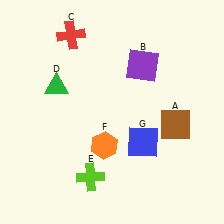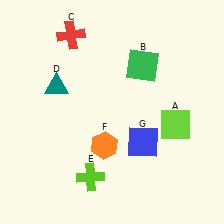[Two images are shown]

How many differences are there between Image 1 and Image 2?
There are 3 differences between the two images.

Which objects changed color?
A changed from brown to lime. B changed from purple to green. D changed from green to teal.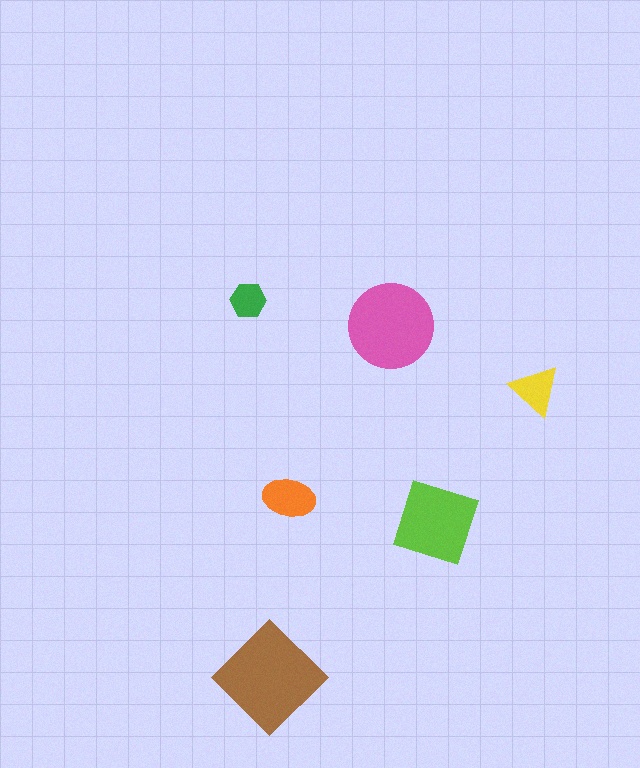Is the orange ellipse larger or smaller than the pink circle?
Smaller.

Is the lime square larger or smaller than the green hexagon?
Larger.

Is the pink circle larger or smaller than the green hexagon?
Larger.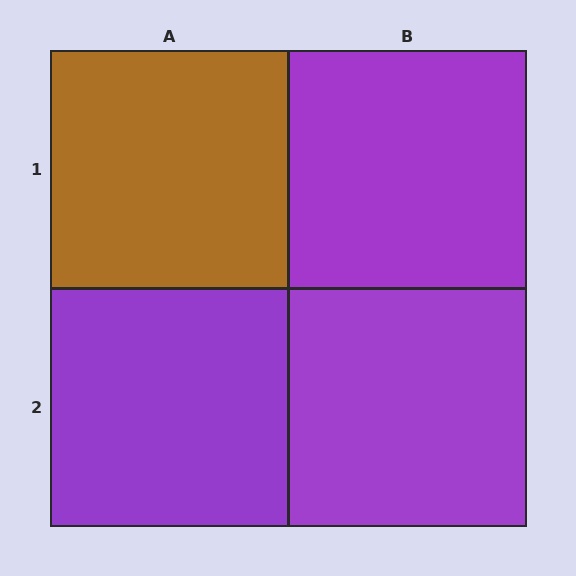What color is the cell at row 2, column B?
Purple.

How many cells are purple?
3 cells are purple.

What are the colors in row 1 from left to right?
Brown, purple.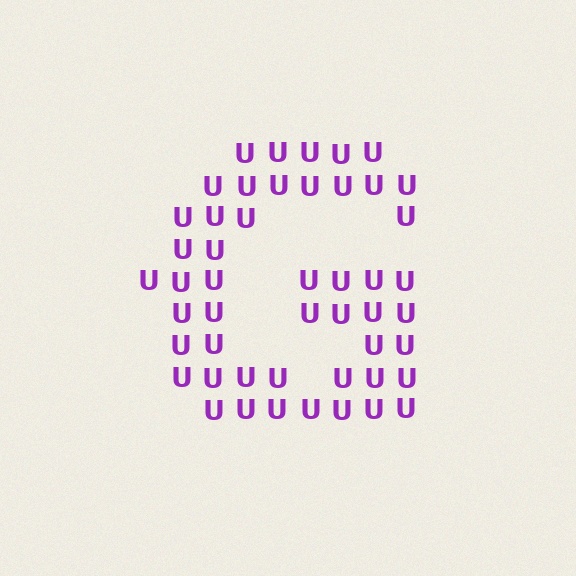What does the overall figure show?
The overall figure shows the letter G.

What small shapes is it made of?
It is made of small letter U's.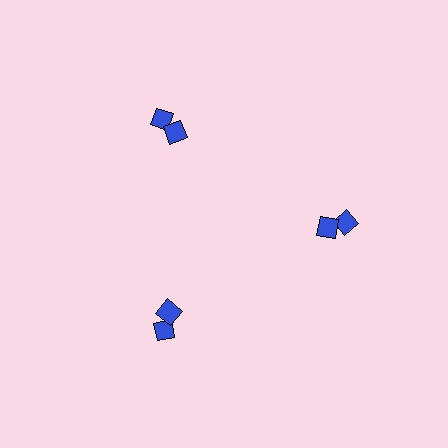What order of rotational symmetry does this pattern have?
This pattern has 3-fold rotational symmetry.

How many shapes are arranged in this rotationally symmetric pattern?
There are 6 shapes, arranged in 3 groups of 2.